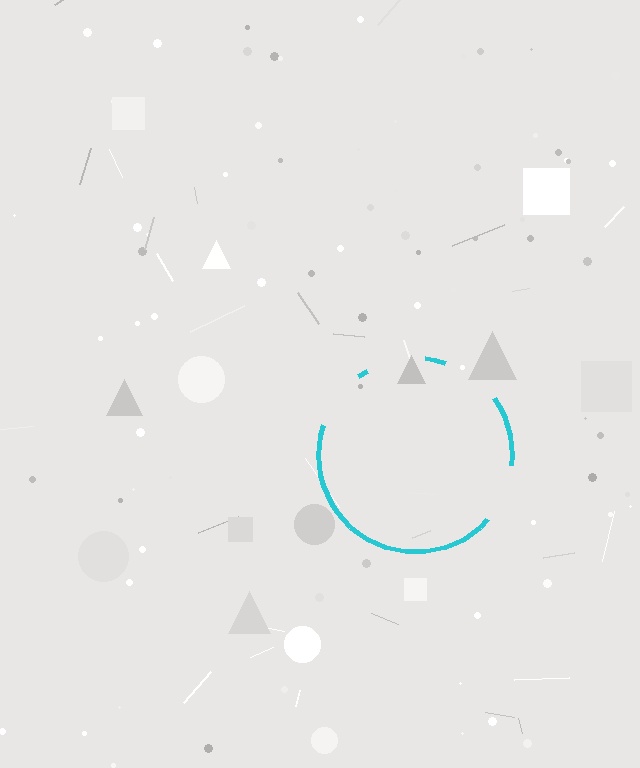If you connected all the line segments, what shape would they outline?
They would outline a circle.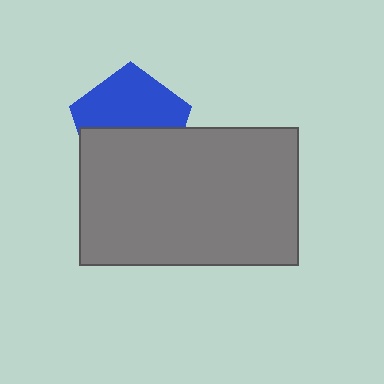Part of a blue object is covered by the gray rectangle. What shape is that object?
It is a pentagon.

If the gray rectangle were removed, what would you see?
You would see the complete blue pentagon.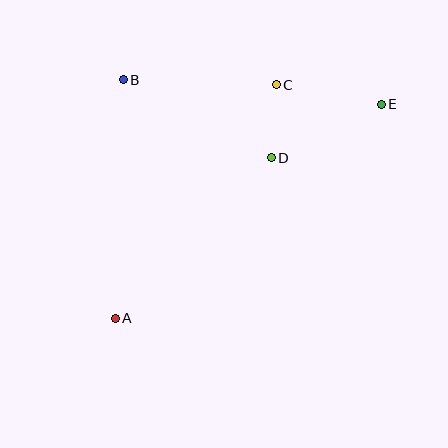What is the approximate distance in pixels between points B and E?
The distance between B and E is approximately 259 pixels.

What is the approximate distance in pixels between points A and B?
The distance between A and B is approximately 238 pixels.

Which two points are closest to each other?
Points C and D are closest to each other.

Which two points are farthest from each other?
Points A and E are farthest from each other.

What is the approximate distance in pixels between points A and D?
The distance between A and D is approximately 224 pixels.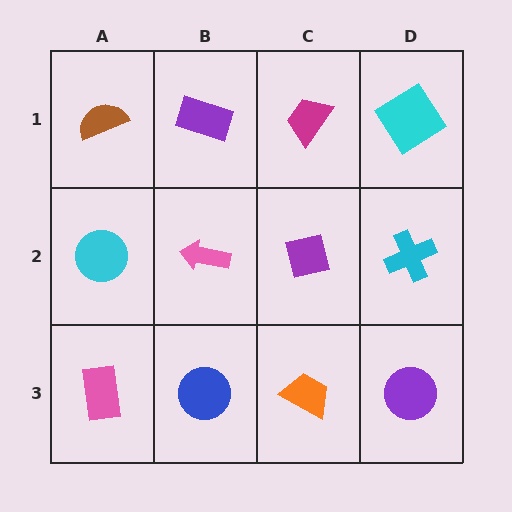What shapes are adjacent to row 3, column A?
A cyan circle (row 2, column A), a blue circle (row 3, column B).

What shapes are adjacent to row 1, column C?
A purple square (row 2, column C), a purple rectangle (row 1, column B), a cyan diamond (row 1, column D).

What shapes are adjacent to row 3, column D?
A cyan cross (row 2, column D), an orange trapezoid (row 3, column C).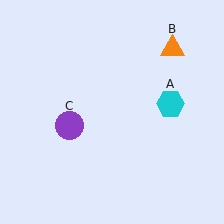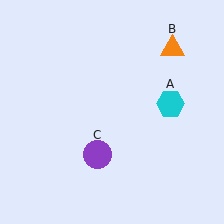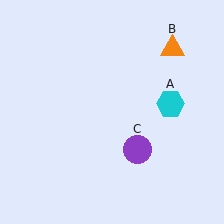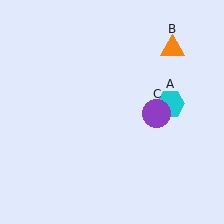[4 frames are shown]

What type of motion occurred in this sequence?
The purple circle (object C) rotated counterclockwise around the center of the scene.